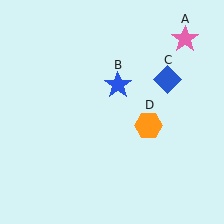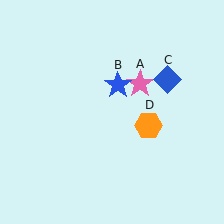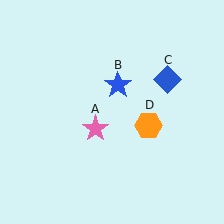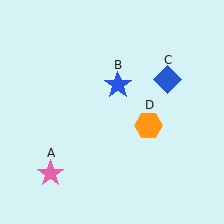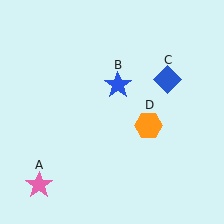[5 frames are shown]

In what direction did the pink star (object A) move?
The pink star (object A) moved down and to the left.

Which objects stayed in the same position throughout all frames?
Blue star (object B) and blue diamond (object C) and orange hexagon (object D) remained stationary.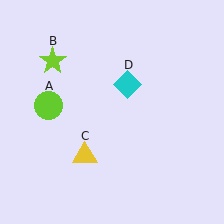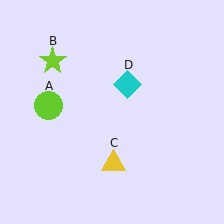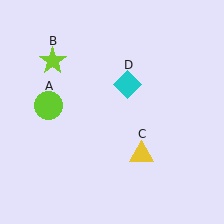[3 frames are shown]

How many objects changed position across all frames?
1 object changed position: yellow triangle (object C).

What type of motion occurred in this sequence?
The yellow triangle (object C) rotated counterclockwise around the center of the scene.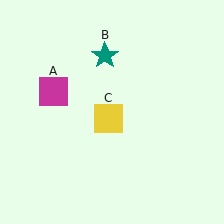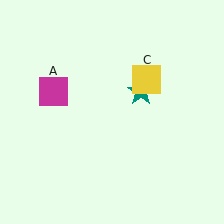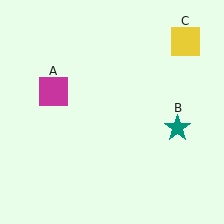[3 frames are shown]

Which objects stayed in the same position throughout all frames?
Magenta square (object A) remained stationary.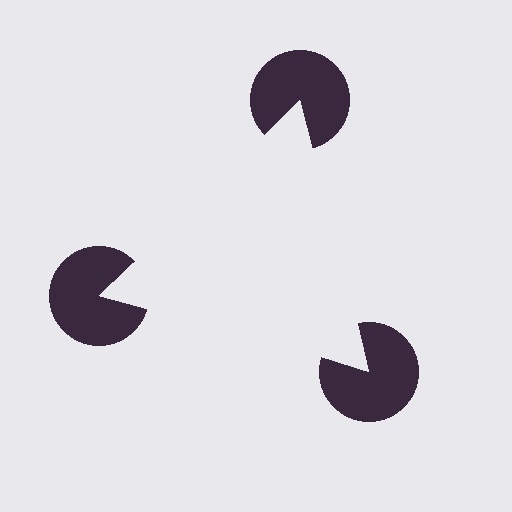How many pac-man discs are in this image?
There are 3 — one at each vertex of the illusory triangle.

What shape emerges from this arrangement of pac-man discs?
An illusory triangle — its edges are inferred from the aligned wedge cuts in the pac-man discs, not physically drawn.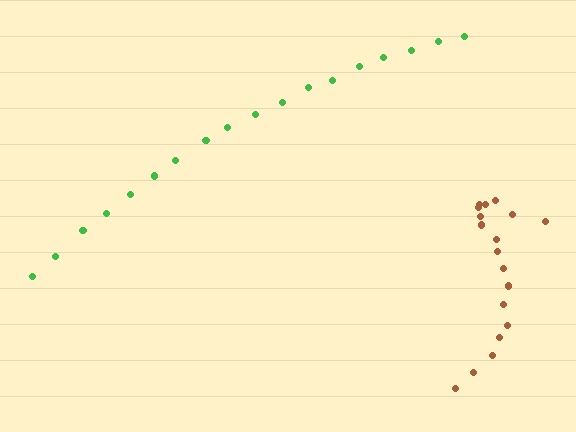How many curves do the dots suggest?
There are 2 distinct paths.